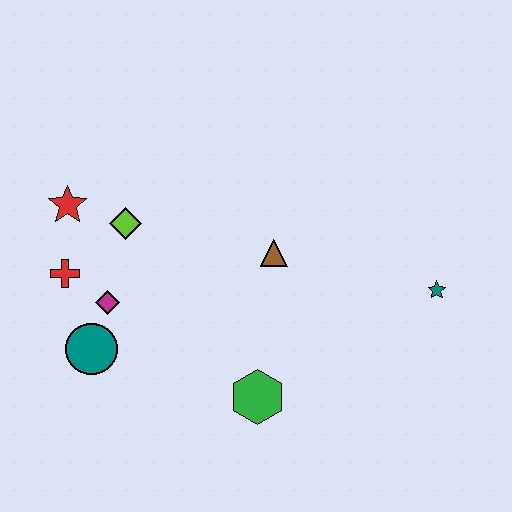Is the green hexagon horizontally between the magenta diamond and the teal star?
Yes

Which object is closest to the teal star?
The brown triangle is closest to the teal star.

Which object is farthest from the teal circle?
The teal star is farthest from the teal circle.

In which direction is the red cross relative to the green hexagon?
The red cross is to the left of the green hexagon.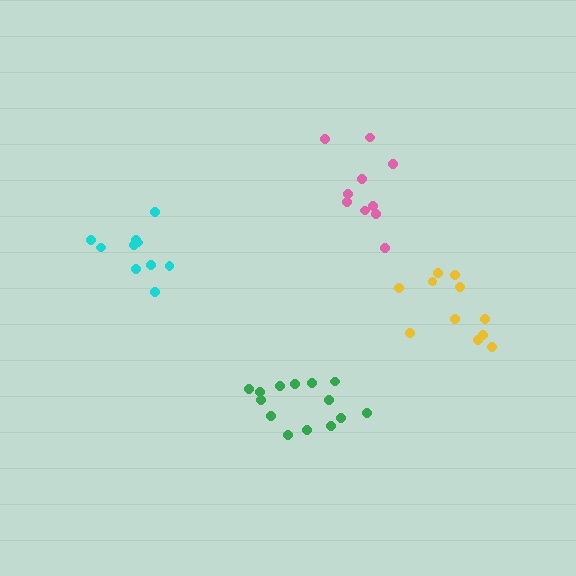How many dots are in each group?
Group 1: 14 dots, Group 2: 10 dots, Group 3: 11 dots, Group 4: 10 dots (45 total).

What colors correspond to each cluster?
The clusters are colored: green, pink, yellow, cyan.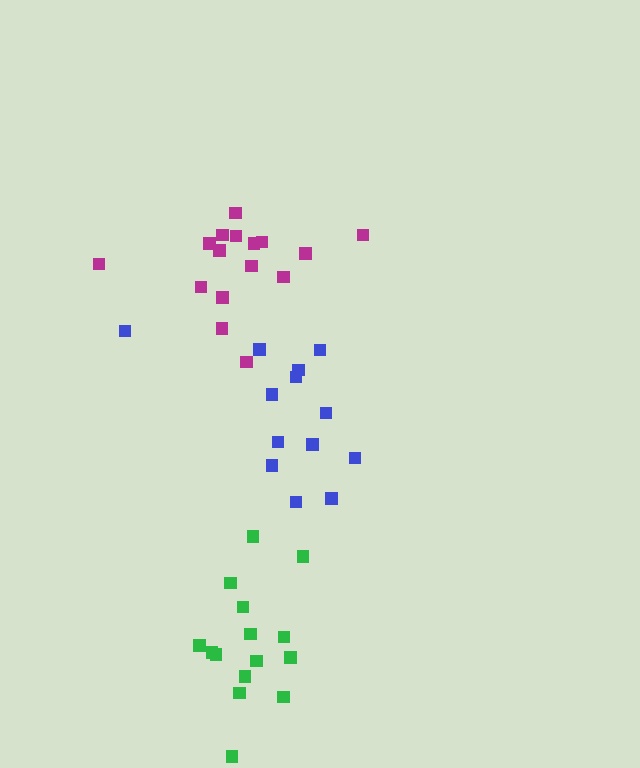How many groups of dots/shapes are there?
There are 3 groups.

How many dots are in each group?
Group 1: 13 dots, Group 2: 16 dots, Group 3: 15 dots (44 total).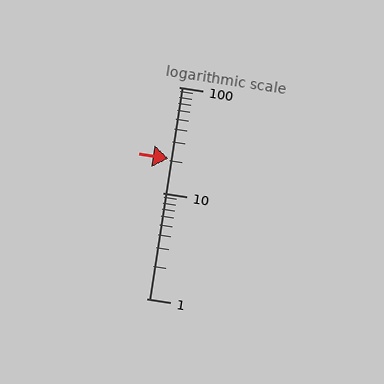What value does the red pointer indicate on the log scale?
The pointer indicates approximately 21.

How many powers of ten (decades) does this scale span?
The scale spans 2 decades, from 1 to 100.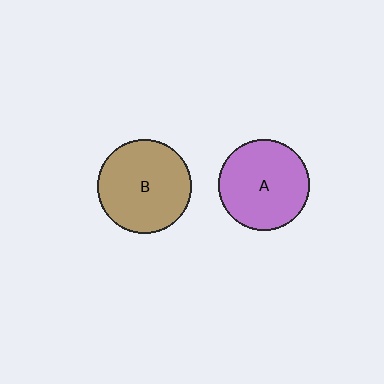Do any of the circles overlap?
No, none of the circles overlap.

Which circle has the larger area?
Circle B (brown).